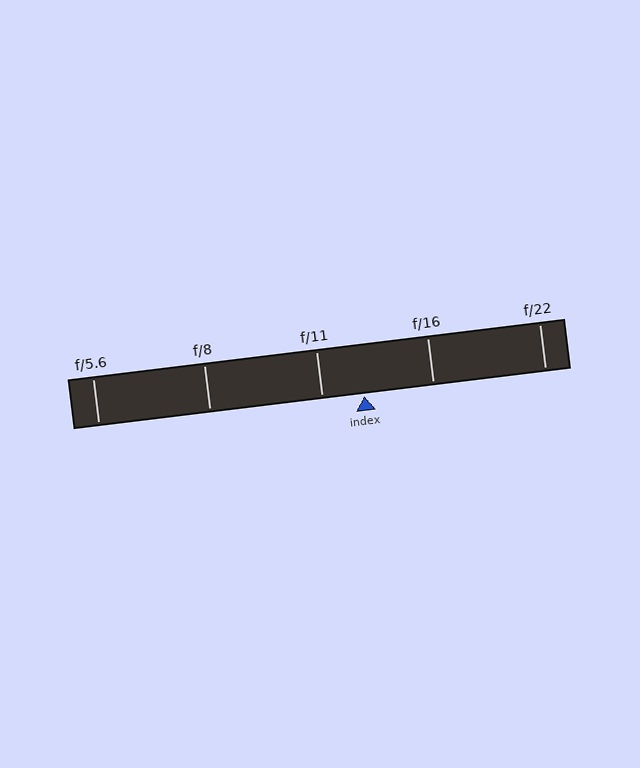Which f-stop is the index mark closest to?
The index mark is closest to f/11.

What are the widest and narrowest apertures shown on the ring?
The widest aperture shown is f/5.6 and the narrowest is f/22.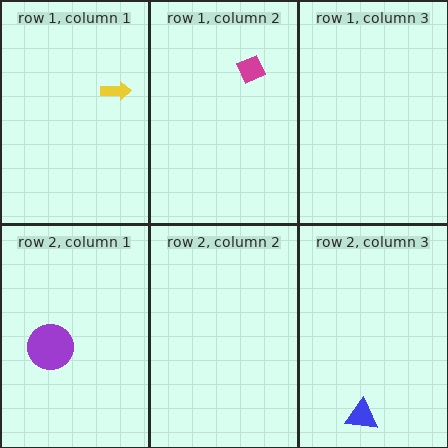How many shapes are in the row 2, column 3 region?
1.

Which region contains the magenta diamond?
The row 1, column 2 region.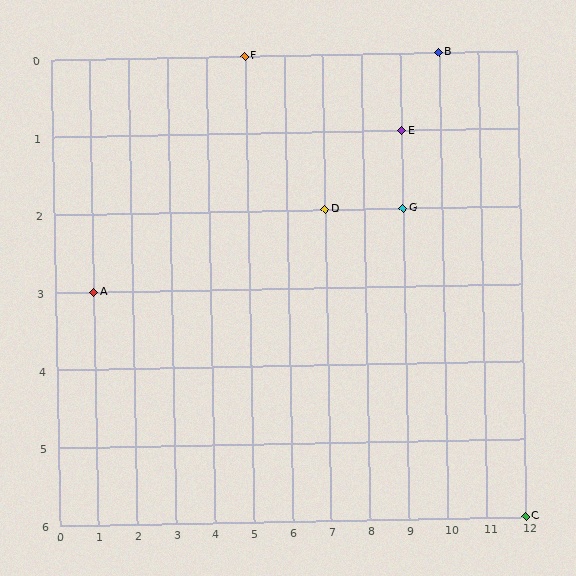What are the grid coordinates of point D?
Point D is at grid coordinates (7, 2).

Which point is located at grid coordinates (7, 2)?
Point D is at (7, 2).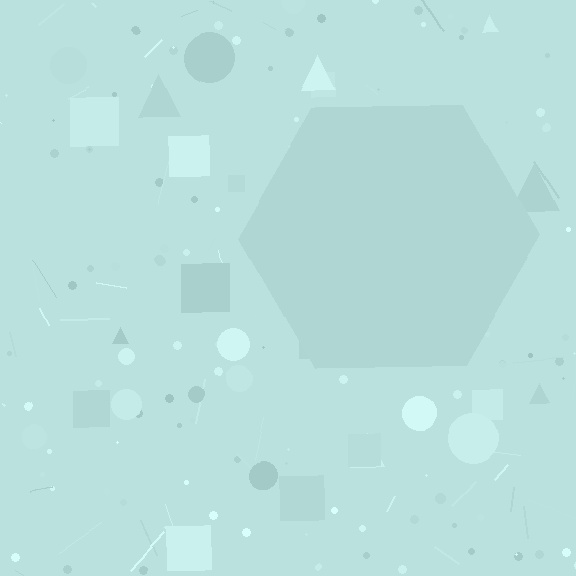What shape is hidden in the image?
A hexagon is hidden in the image.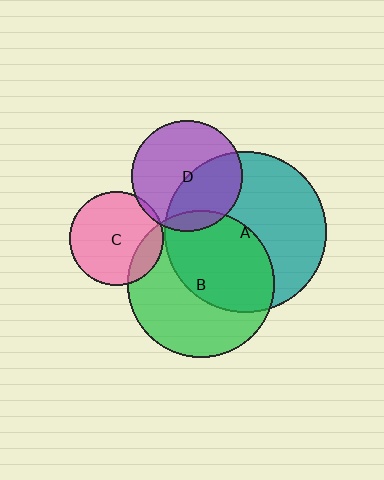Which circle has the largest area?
Circle A (teal).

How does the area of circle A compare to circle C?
Approximately 3.0 times.